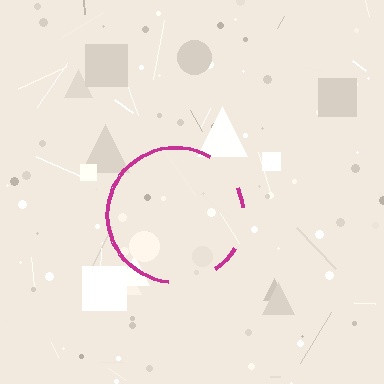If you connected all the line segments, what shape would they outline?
They would outline a circle.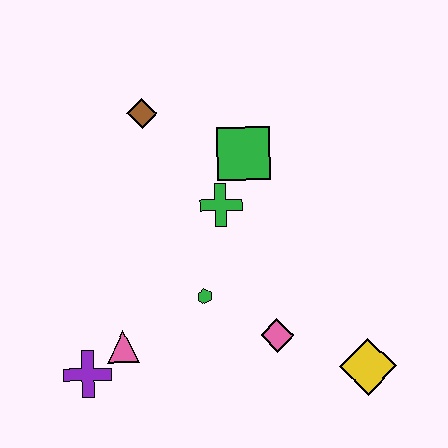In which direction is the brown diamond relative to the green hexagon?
The brown diamond is above the green hexagon.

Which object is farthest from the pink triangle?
The yellow diamond is farthest from the pink triangle.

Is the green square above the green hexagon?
Yes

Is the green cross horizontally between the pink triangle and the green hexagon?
No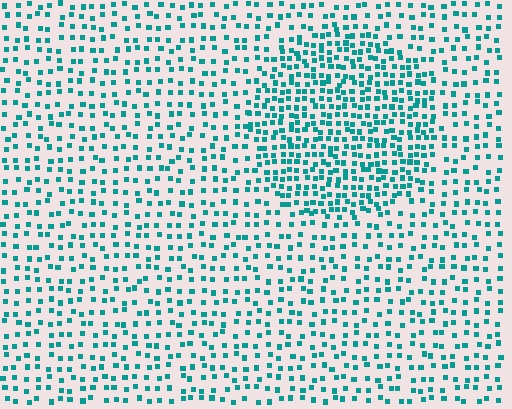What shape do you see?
I see a circle.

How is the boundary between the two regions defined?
The boundary is defined by a change in element density (approximately 1.9x ratio). All elements are the same color, size, and shape.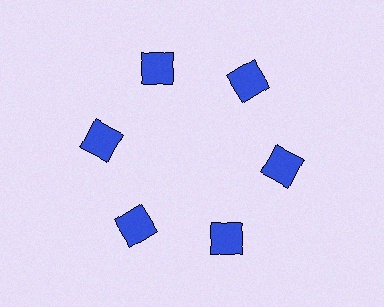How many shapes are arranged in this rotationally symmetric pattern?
There are 6 shapes, arranged in 6 groups of 1.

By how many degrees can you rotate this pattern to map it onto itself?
The pattern maps onto itself every 60 degrees of rotation.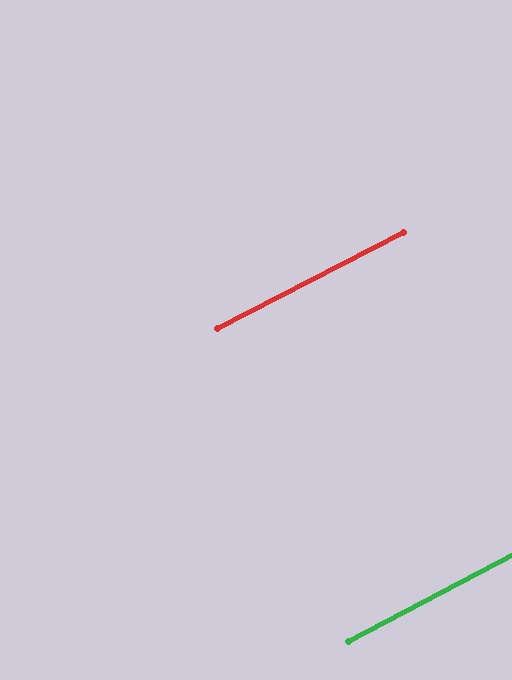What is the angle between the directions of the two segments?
Approximately 1 degree.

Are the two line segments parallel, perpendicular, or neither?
Parallel — their directions differ by only 0.5°.